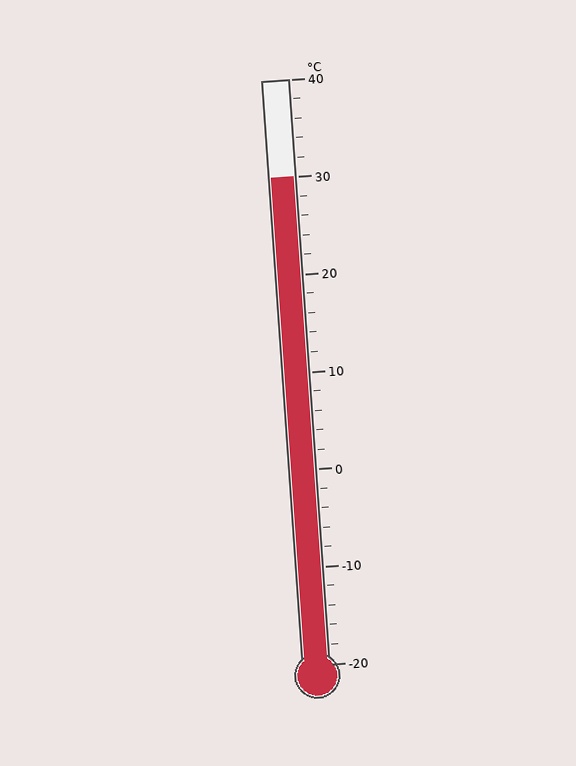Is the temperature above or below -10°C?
The temperature is above -10°C.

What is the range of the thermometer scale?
The thermometer scale ranges from -20°C to 40°C.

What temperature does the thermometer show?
The thermometer shows approximately 30°C.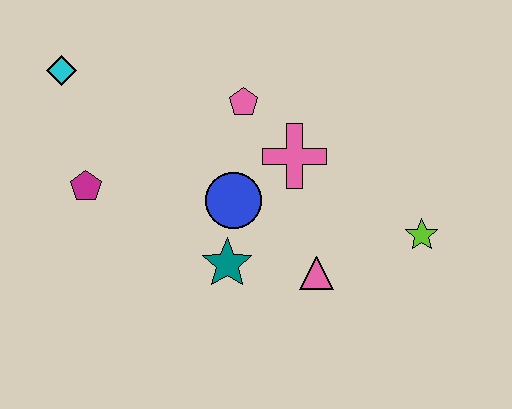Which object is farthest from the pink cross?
The cyan diamond is farthest from the pink cross.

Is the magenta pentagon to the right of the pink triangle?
No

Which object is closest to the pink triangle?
The teal star is closest to the pink triangle.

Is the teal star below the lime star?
Yes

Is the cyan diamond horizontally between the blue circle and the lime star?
No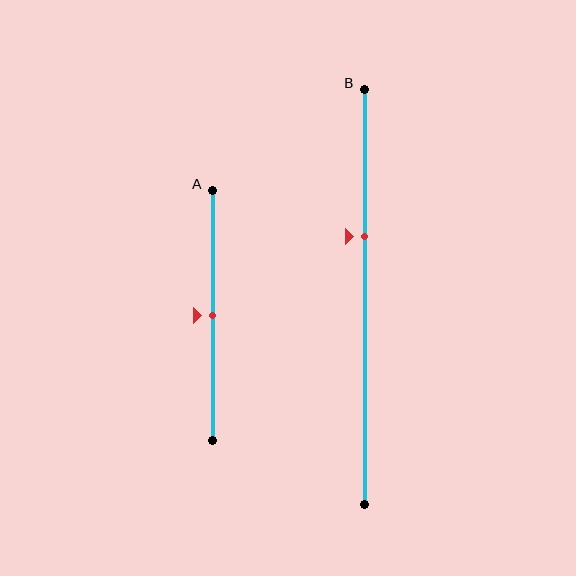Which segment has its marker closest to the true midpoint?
Segment A has its marker closest to the true midpoint.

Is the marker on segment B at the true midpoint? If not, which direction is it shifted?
No, the marker on segment B is shifted upward by about 15% of the segment length.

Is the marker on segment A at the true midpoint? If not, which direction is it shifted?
Yes, the marker on segment A is at the true midpoint.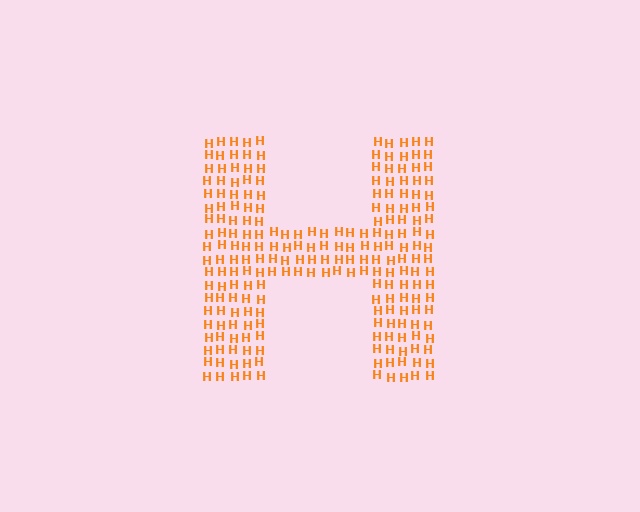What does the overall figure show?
The overall figure shows the letter H.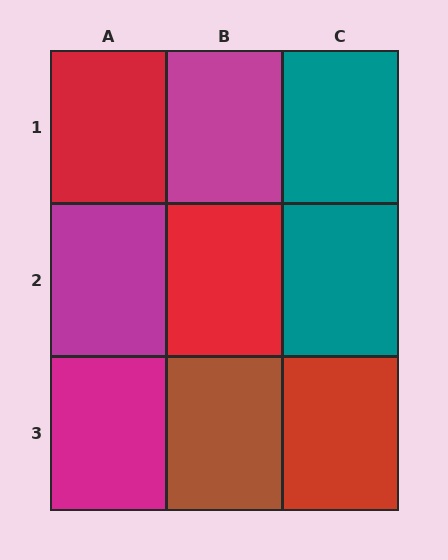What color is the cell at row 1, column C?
Teal.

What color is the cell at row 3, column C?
Red.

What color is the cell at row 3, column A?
Magenta.